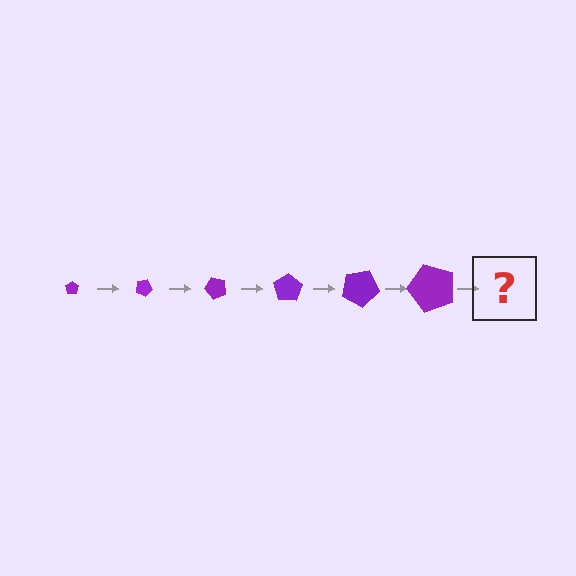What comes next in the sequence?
The next element should be a pentagon, larger than the previous one and rotated 150 degrees from the start.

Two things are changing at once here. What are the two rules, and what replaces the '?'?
The two rules are that the pentagon grows larger each step and it rotates 25 degrees each step. The '?' should be a pentagon, larger than the previous one and rotated 150 degrees from the start.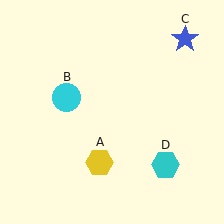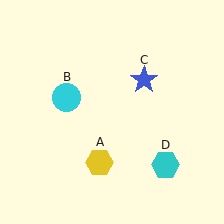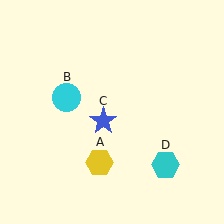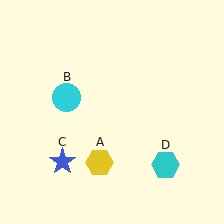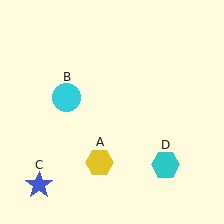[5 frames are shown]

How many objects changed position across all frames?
1 object changed position: blue star (object C).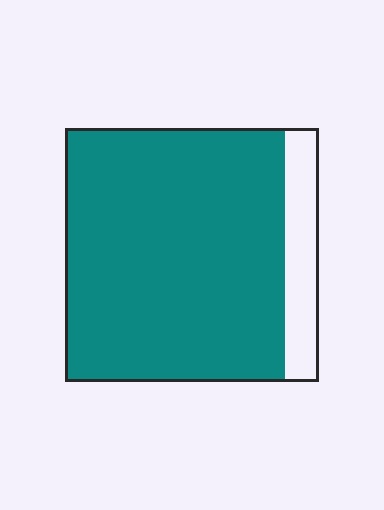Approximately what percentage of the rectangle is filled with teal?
Approximately 85%.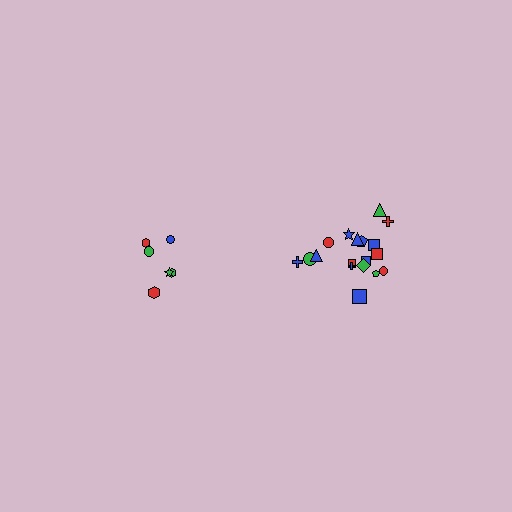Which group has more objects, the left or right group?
The right group.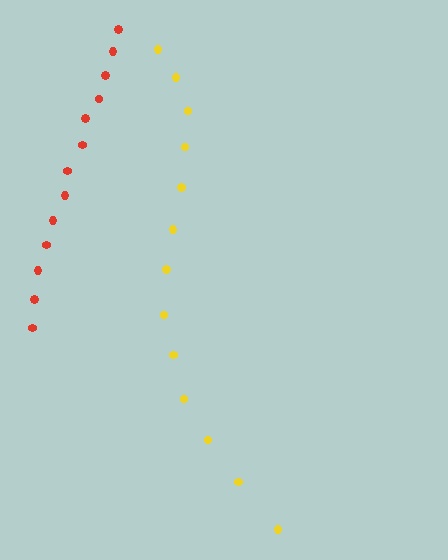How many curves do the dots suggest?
There are 2 distinct paths.